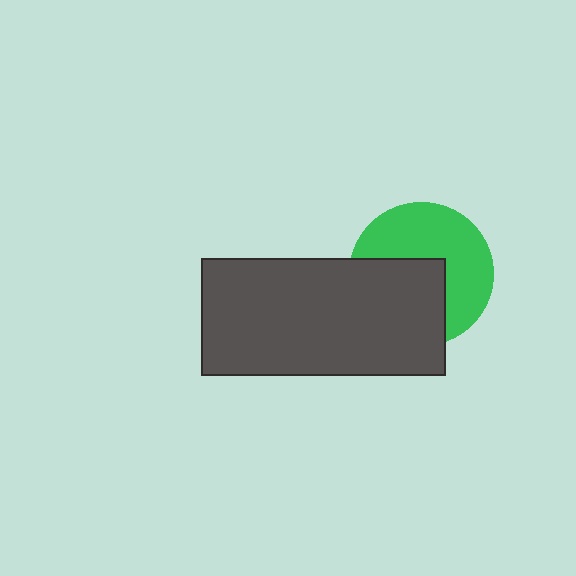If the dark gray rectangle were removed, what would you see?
You would see the complete green circle.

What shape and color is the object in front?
The object in front is a dark gray rectangle.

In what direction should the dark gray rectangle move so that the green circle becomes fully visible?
The dark gray rectangle should move toward the lower-left. That is the shortest direction to clear the overlap and leave the green circle fully visible.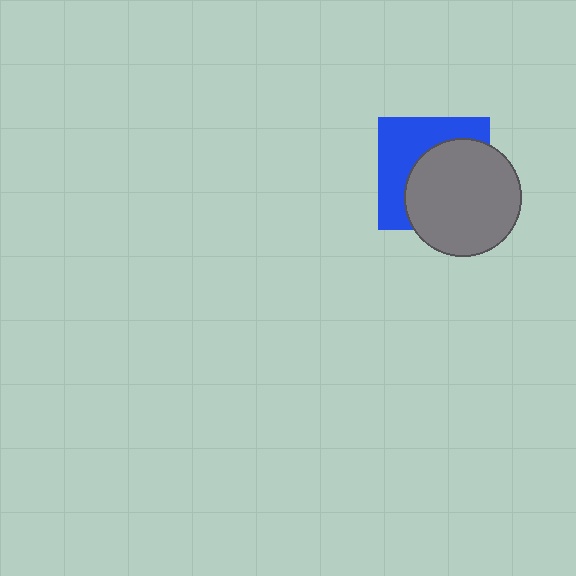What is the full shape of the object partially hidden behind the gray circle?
The partially hidden object is a blue square.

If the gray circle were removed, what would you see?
You would see the complete blue square.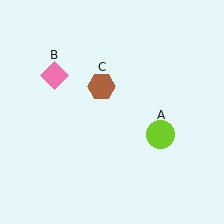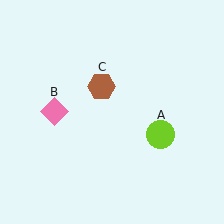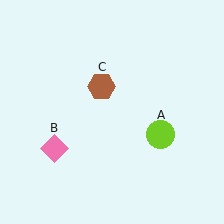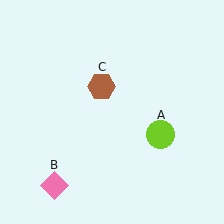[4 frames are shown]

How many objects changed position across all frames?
1 object changed position: pink diamond (object B).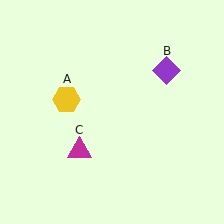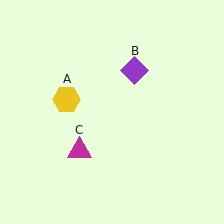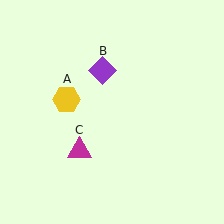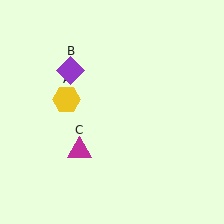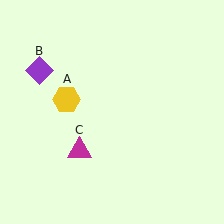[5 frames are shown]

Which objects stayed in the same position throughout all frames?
Yellow hexagon (object A) and magenta triangle (object C) remained stationary.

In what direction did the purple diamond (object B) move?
The purple diamond (object B) moved left.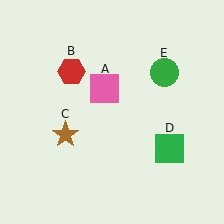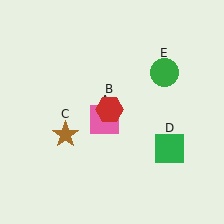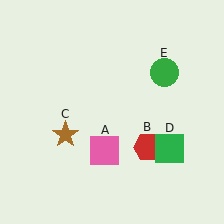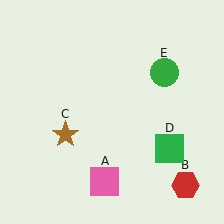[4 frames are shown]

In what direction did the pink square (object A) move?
The pink square (object A) moved down.